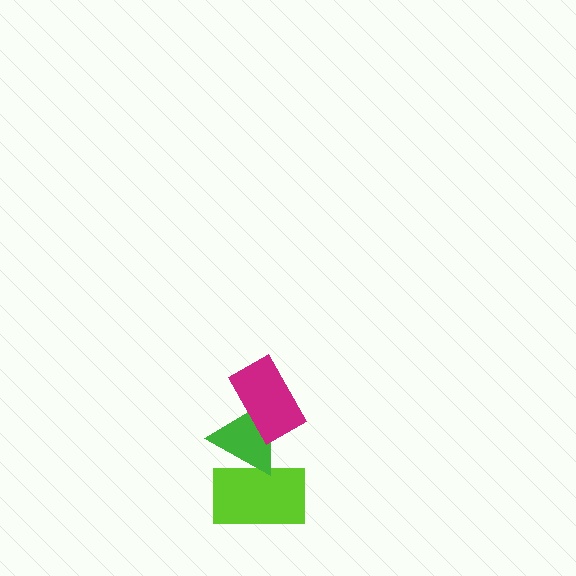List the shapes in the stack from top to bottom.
From top to bottom: the magenta rectangle, the green triangle, the lime rectangle.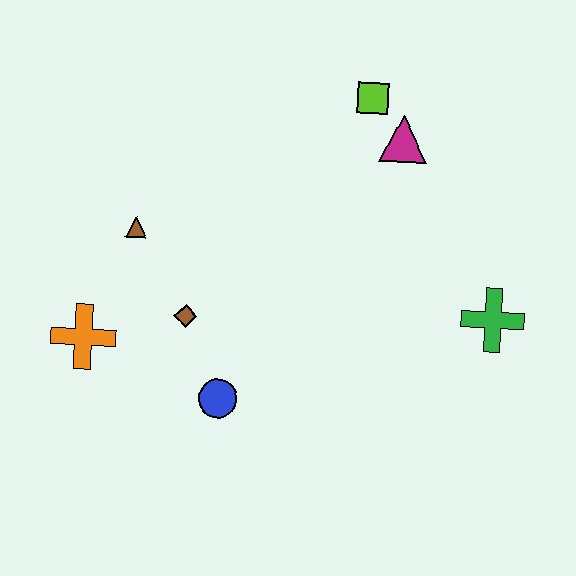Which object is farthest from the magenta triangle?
The orange cross is farthest from the magenta triangle.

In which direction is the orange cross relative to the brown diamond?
The orange cross is to the left of the brown diamond.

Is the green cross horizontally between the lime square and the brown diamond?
No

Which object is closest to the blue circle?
The brown diamond is closest to the blue circle.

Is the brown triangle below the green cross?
No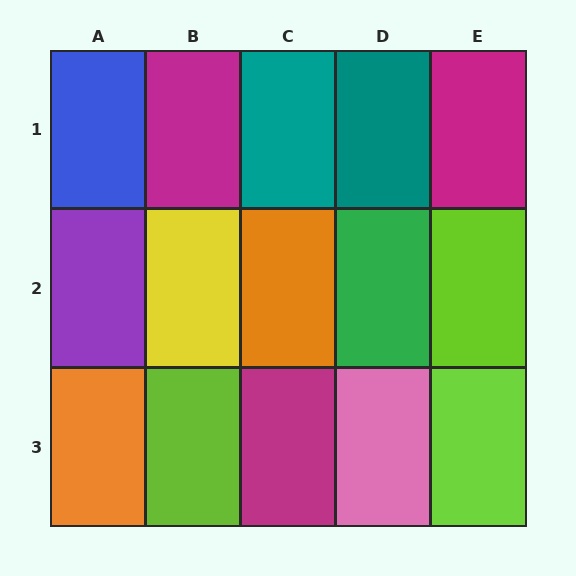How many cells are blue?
1 cell is blue.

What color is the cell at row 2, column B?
Yellow.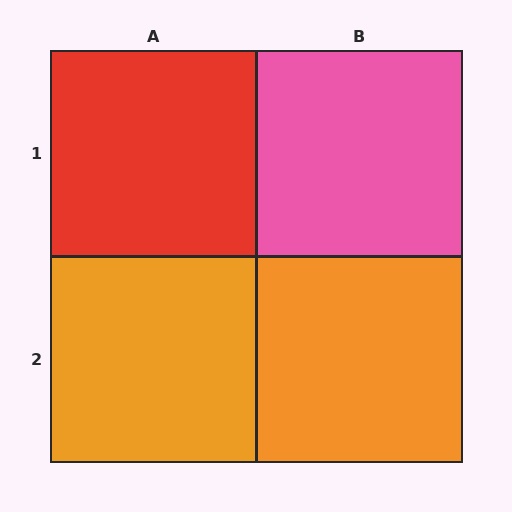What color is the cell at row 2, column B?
Orange.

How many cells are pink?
1 cell is pink.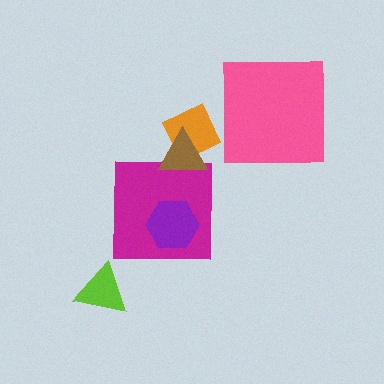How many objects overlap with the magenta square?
2 objects overlap with the magenta square.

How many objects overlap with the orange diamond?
1 object overlaps with the orange diamond.